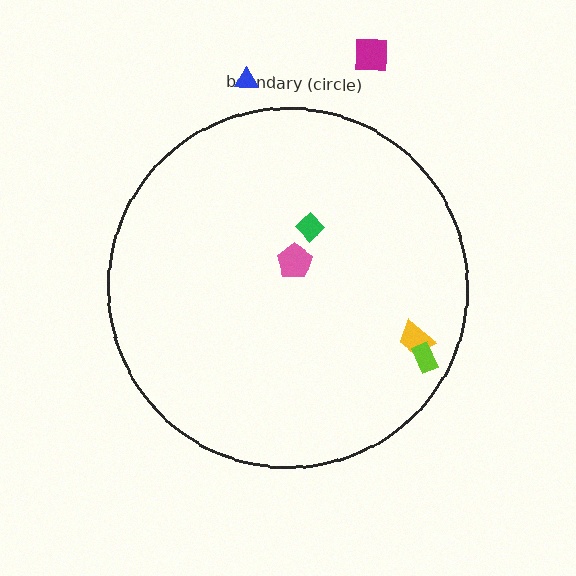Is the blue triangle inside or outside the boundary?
Outside.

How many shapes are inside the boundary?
4 inside, 2 outside.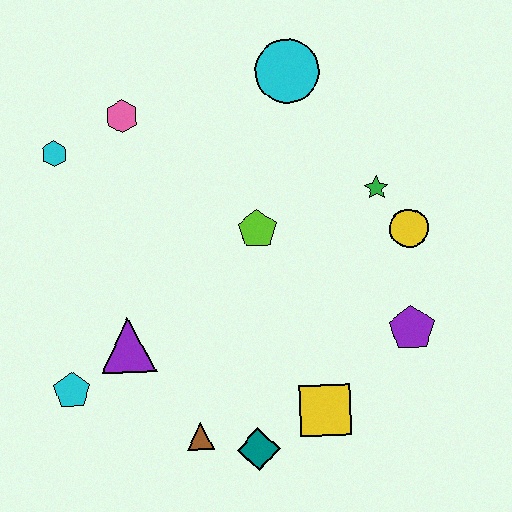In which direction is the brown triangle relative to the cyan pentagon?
The brown triangle is to the right of the cyan pentagon.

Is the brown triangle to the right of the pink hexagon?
Yes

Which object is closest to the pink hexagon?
The cyan hexagon is closest to the pink hexagon.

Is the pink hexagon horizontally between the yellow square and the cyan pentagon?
Yes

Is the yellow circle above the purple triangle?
Yes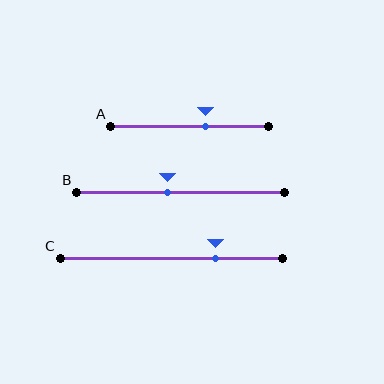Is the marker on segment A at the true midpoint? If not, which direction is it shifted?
No, the marker on segment A is shifted to the right by about 10% of the segment length.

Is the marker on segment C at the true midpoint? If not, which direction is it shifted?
No, the marker on segment C is shifted to the right by about 20% of the segment length.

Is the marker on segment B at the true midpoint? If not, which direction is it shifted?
No, the marker on segment B is shifted to the left by about 6% of the segment length.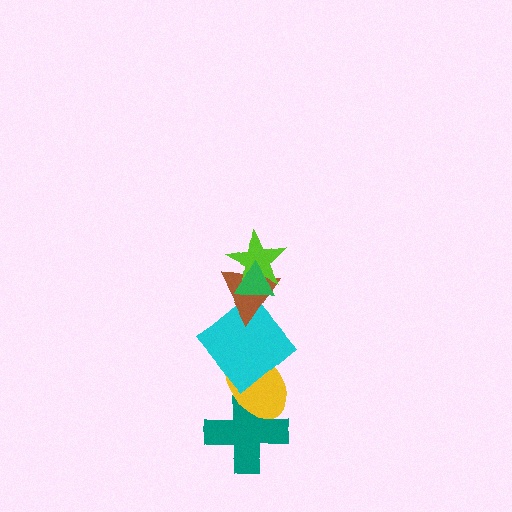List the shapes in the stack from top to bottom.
From top to bottom: the green triangle, the lime star, the brown triangle, the cyan diamond, the yellow ellipse, the teal cross.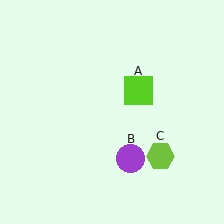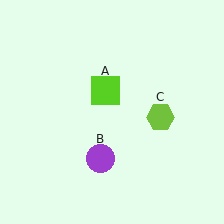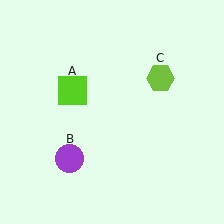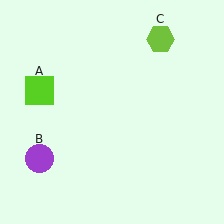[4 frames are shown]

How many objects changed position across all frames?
3 objects changed position: lime square (object A), purple circle (object B), lime hexagon (object C).